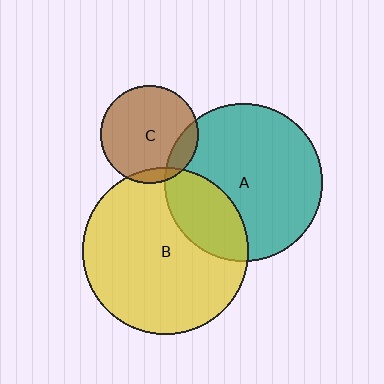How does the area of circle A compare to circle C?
Approximately 2.6 times.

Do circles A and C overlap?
Yes.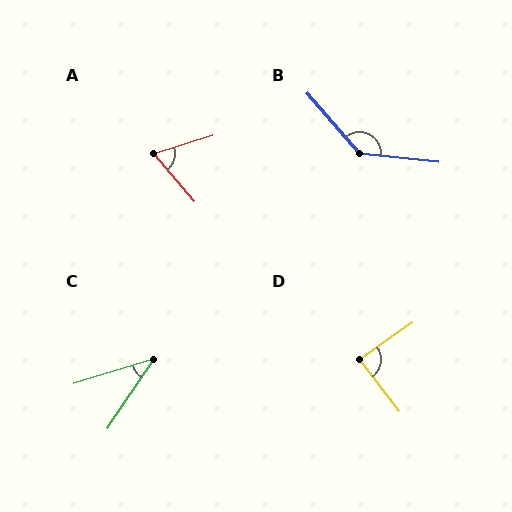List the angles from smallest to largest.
C (39°), A (66°), D (87°), B (137°).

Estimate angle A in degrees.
Approximately 66 degrees.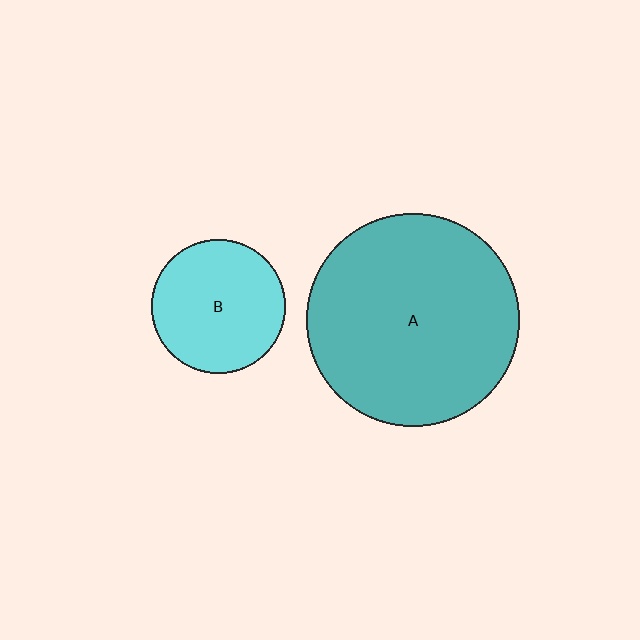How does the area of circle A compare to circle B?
Approximately 2.5 times.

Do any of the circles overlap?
No, none of the circles overlap.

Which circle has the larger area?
Circle A (teal).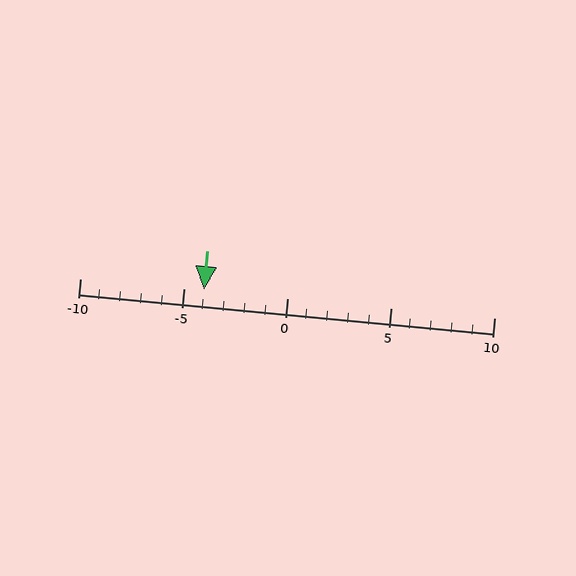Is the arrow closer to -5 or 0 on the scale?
The arrow is closer to -5.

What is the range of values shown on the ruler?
The ruler shows values from -10 to 10.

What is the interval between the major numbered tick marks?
The major tick marks are spaced 5 units apart.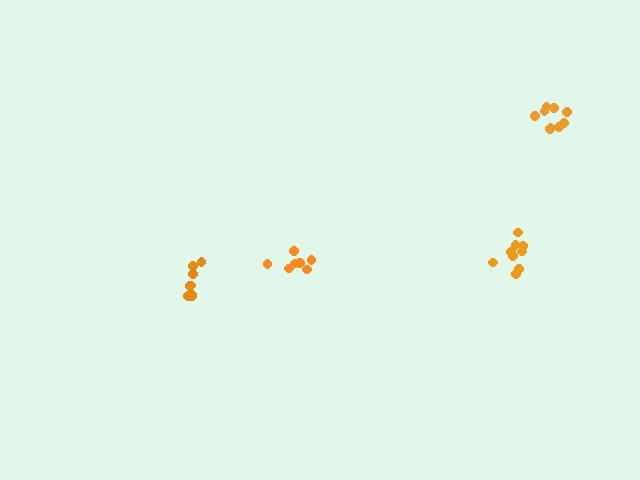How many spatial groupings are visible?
There are 4 spatial groupings.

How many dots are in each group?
Group 1: 7 dots, Group 2: 8 dots, Group 3: 10 dots, Group 4: 9 dots (34 total).